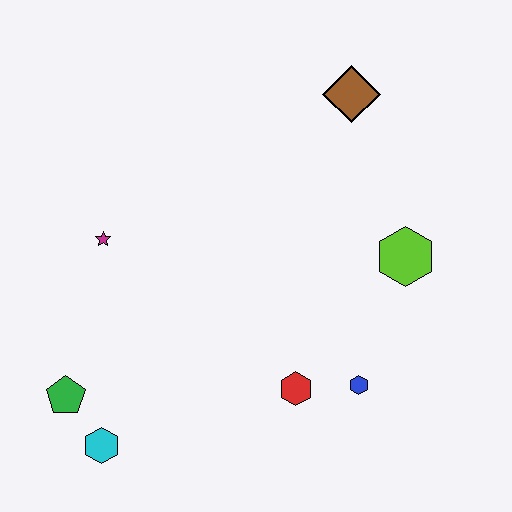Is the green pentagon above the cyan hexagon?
Yes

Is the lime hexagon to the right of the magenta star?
Yes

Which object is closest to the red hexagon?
The blue hexagon is closest to the red hexagon.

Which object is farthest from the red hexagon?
The brown diamond is farthest from the red hexagon.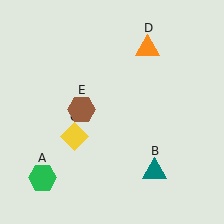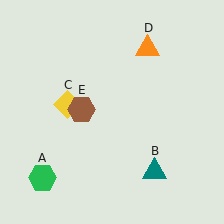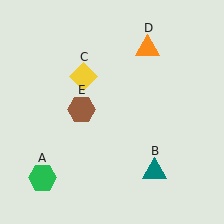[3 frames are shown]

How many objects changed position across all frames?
1 object changed position: yellow diamond (object C).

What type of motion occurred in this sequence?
The yellow diamond (object C) rotated clockwise around the center of the scene.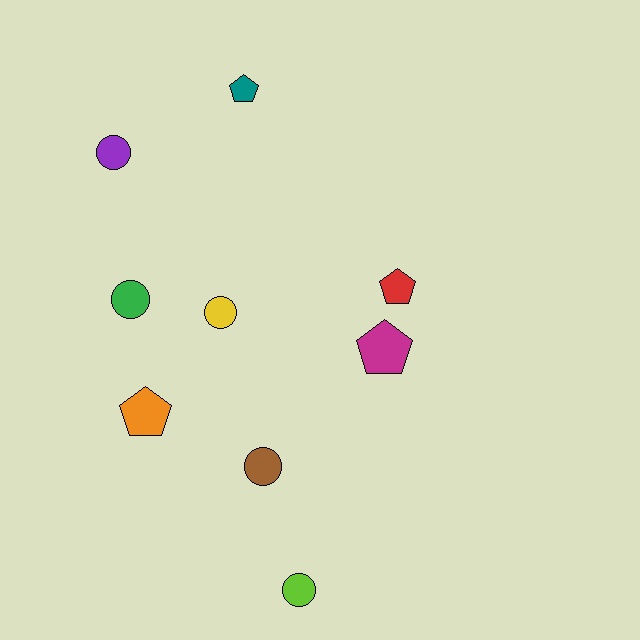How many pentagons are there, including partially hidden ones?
There are 4 pentagons.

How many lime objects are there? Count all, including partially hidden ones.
There is 1 lime object.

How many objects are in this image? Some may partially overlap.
There are 9 objects.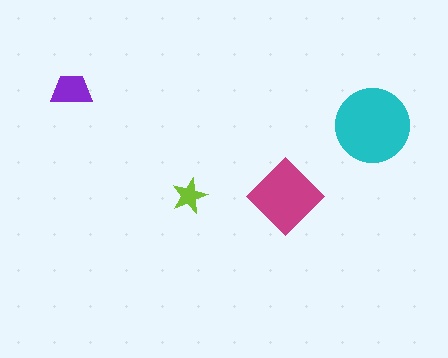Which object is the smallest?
The lime star.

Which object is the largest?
The cyan circle.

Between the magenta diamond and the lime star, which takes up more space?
The magenta diamond.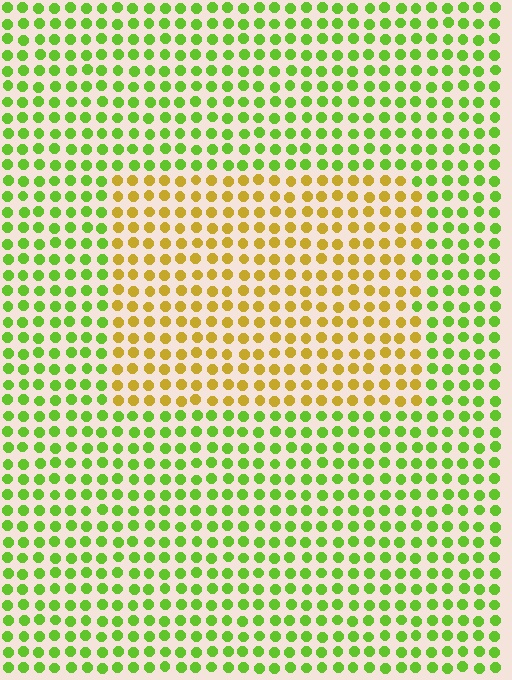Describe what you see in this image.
The image is filled with small lime elements in a uniform arrangement. A rectangle-shaped region is visible where the elements are tinted to a slightly different hue, forming a subtle color boundary.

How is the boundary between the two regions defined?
The boundary is defined purely by a slight shift in hue (about 51 degrees). Spacing, size, and orientation are identical on both sides.